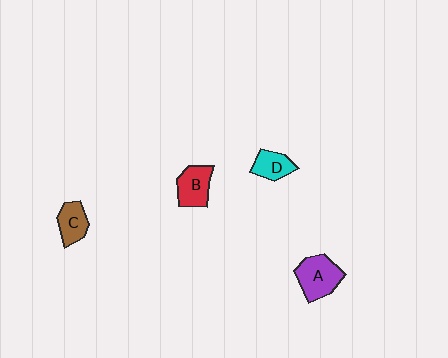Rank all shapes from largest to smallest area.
From largest to smallest: A (purple), B (red), C (brown), D (cyan).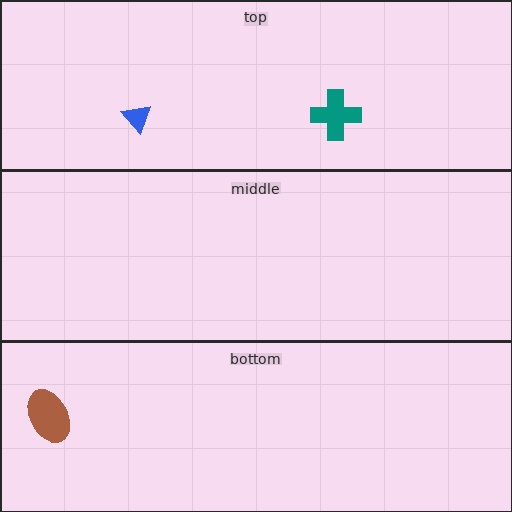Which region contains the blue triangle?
The top region.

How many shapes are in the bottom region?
1.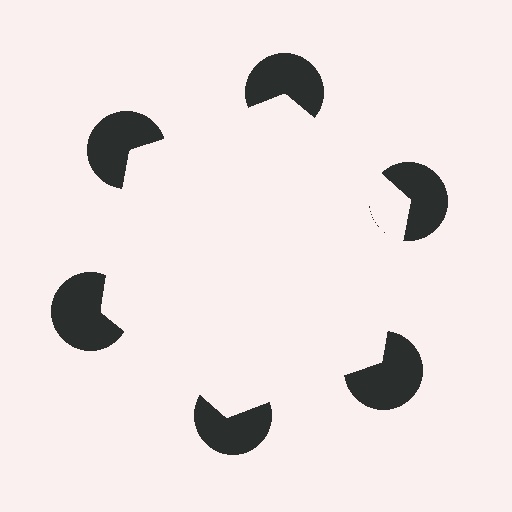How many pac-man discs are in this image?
There are 6 — one at each vertex of the illusory hexagon.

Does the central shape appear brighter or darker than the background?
It typically appears slightly brighter than the background, even though no actual brightness change is drawn.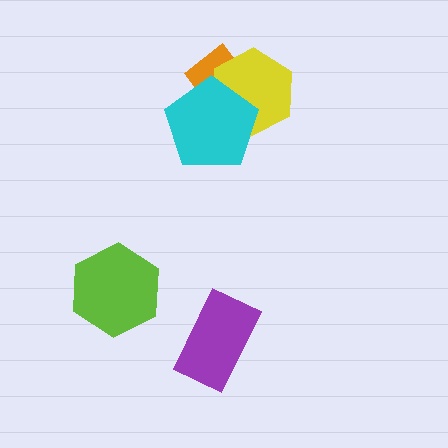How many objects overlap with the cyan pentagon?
2 objects overlap with the cyan pentagon.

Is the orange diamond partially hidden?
Yes, it is partially covered by another shape.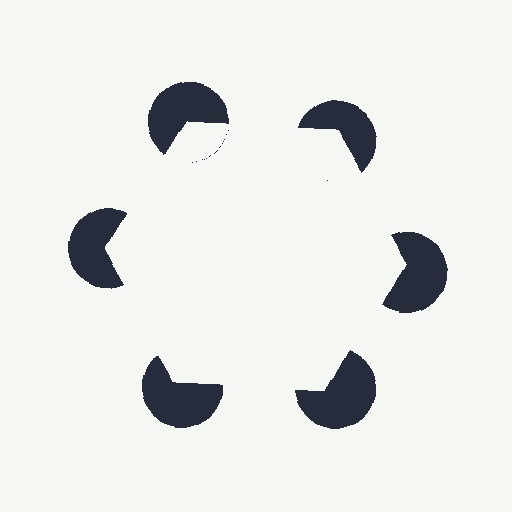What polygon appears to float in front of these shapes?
An illusory hexagon — its edges are inferred from the aligned wedge cuts in the pac-man discs, not physically drawn.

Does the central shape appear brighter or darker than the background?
It typically appears slightly brighter than the background, even though no actual brightness change is drawn.